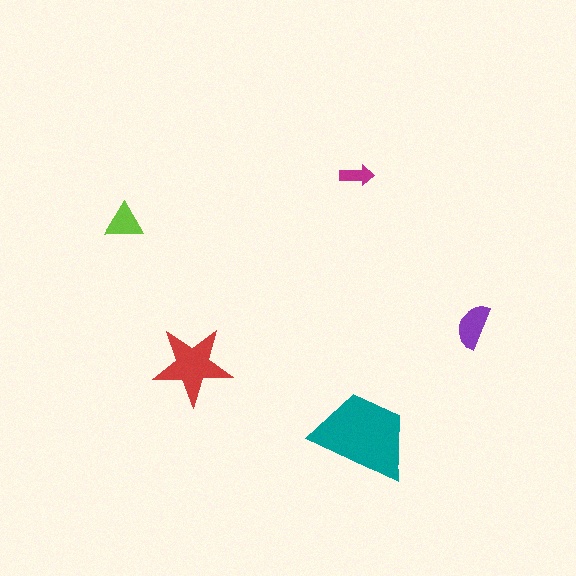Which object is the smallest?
The magenta arrow.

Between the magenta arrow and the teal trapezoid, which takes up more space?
The teal trapezoid.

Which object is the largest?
The teal trapezoid.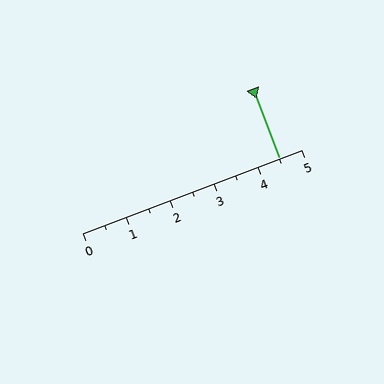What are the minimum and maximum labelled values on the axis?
The axis runs from 0 to 5.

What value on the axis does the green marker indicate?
The marker indicates approximately 4.5.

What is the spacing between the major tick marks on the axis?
The major ticks are spaced 1 apart.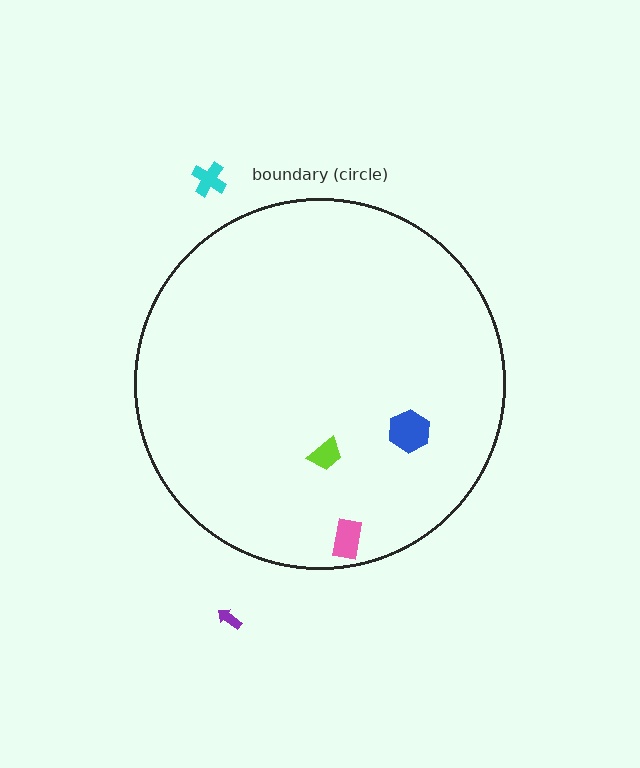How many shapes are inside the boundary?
3 inside, 2 outside.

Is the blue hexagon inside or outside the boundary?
Inside.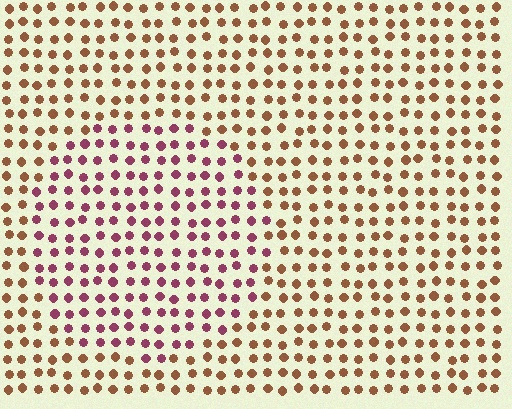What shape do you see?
I see a circle.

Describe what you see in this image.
The image is filled with small brown elements in a uniform arrangement. A circle-shaped region is visible where the elements are tinted to a slightly different hue, forming a subtle color boundary.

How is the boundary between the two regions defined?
The boundary is defined purely by a slight shift in hue (about 49 degrees). Spacing, size, and orientation are identical on both sides.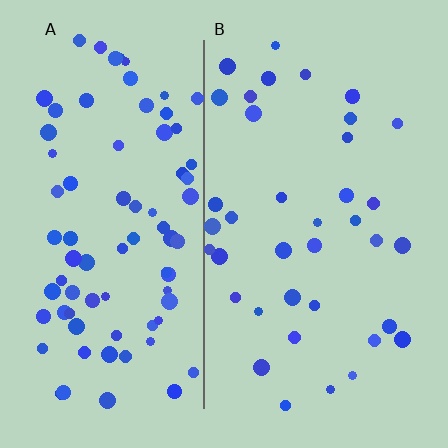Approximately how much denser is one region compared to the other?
Approximately 2.1× — region A over region B.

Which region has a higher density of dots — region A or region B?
A (the left).